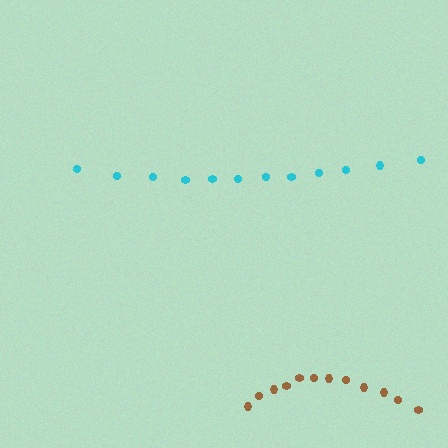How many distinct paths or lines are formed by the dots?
There are 2 distinct paths.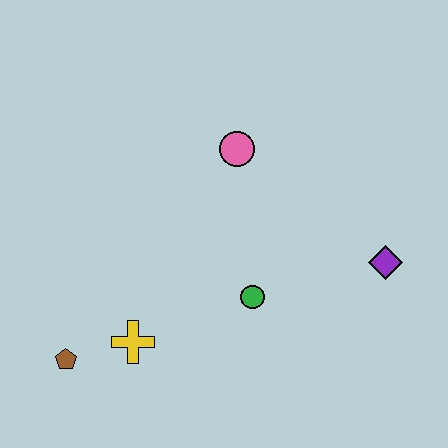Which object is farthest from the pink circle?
The brown pentagon is farthest from the pink circle.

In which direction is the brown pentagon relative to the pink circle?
The brown pentagon is below the pink circle.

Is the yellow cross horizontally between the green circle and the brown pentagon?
Yes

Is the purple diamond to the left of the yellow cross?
No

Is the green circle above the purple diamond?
No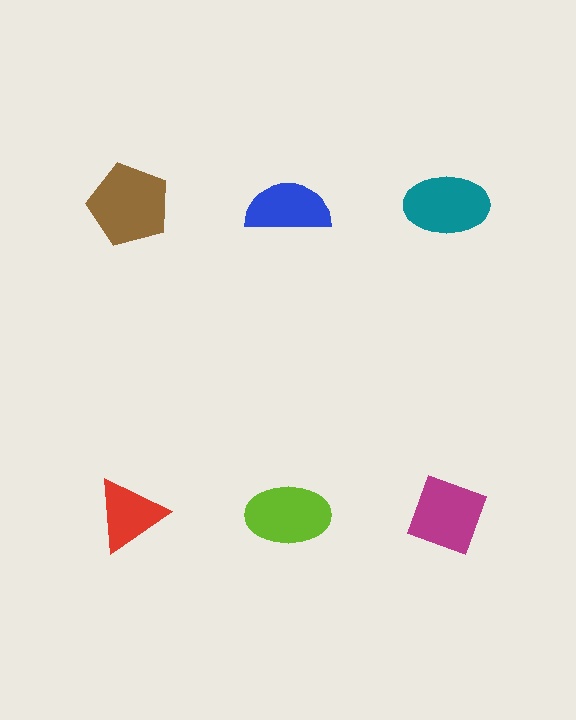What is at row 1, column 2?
A blue semicircle.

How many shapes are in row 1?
3 shapes.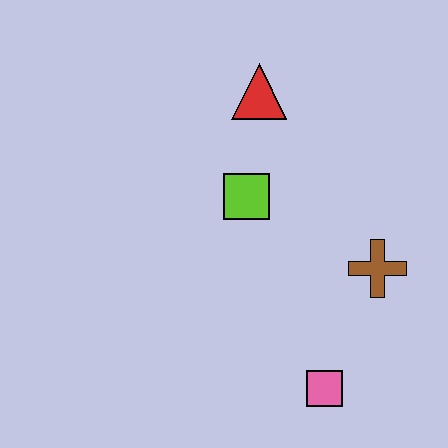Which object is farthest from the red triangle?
The pink square is farthest from the red triangle.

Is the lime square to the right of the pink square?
No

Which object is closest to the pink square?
The brown cross is closest to the pink square.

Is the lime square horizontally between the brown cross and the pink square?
No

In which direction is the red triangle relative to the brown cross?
The red triangle is above the brown cross.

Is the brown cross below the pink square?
No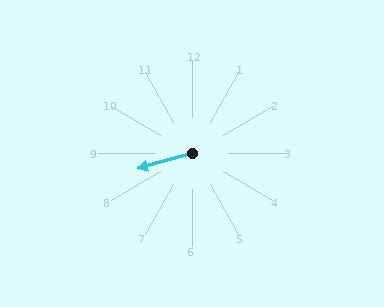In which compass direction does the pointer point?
West.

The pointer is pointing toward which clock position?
Roughly 8 o'clock.